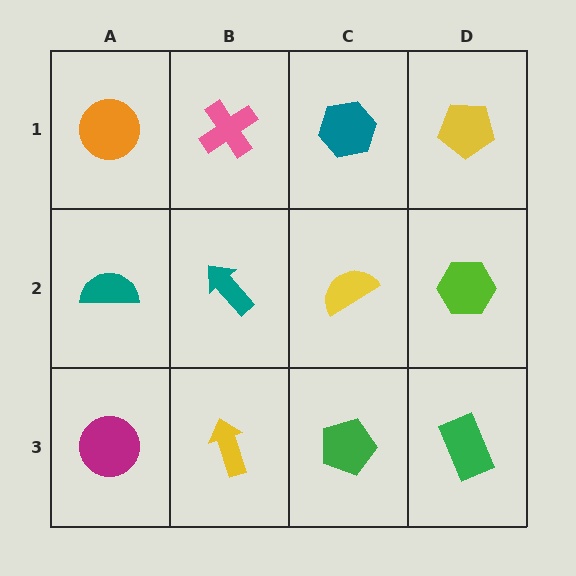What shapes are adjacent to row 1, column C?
A yellow semicircle (row 2, column C), a pink cross (row 1, column B), a yellow pentagon (row 1, column D).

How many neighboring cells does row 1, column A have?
2.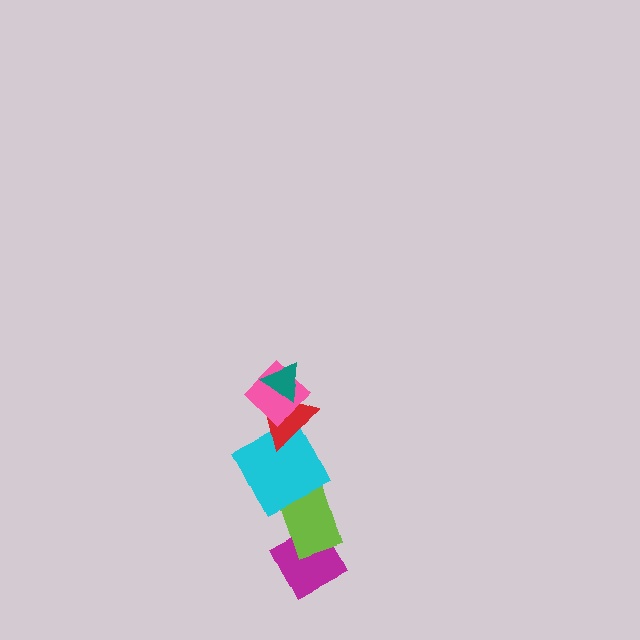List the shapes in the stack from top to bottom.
From top to bottom: the teal triangle, the pink diamond, the red triangle, the cyan square, the lime rectangle, the magenta diamond.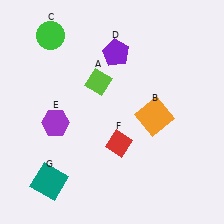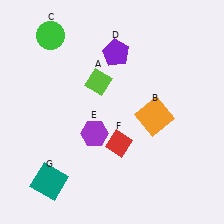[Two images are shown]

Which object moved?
The purple hexagon (E) moved right.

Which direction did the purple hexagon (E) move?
The purple hexagon (E) moved right.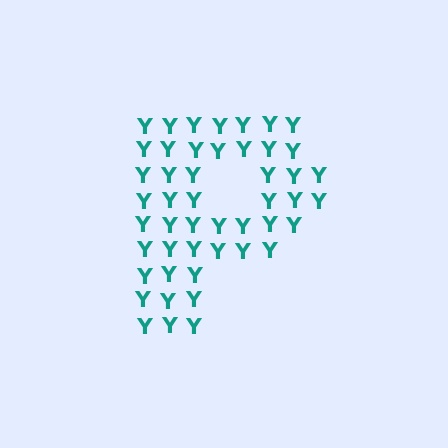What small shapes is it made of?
It is made of small letter Y's.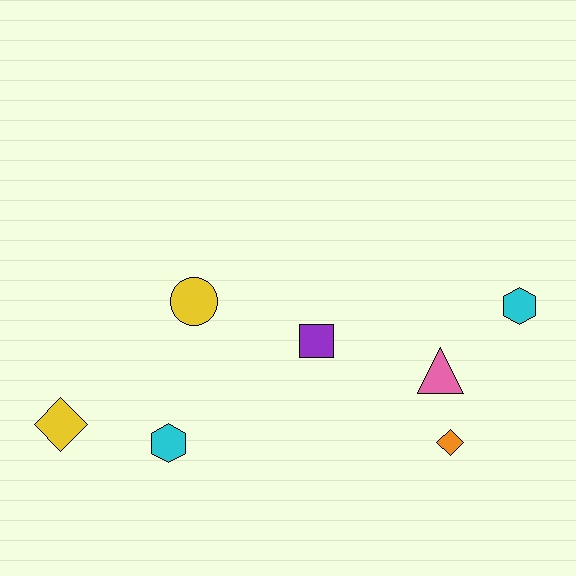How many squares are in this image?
There is 1 square.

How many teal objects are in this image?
There are no teal objects.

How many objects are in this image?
There are 7 objects.